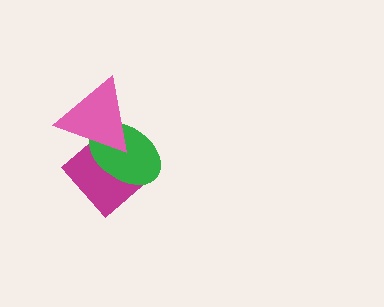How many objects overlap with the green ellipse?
2 objects overlap with the green ellipse.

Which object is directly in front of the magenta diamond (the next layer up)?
The green ellipse is directly in front of the magenta diamond.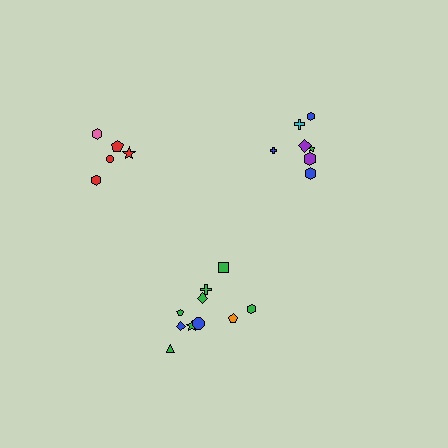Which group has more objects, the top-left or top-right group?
The top-right group.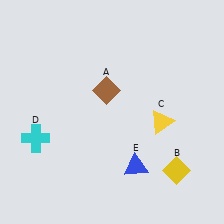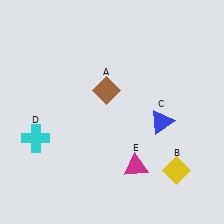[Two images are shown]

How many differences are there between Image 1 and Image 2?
There are 2 differences between the two images.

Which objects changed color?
C changed from yellow to blue. E changed from blue to magenta.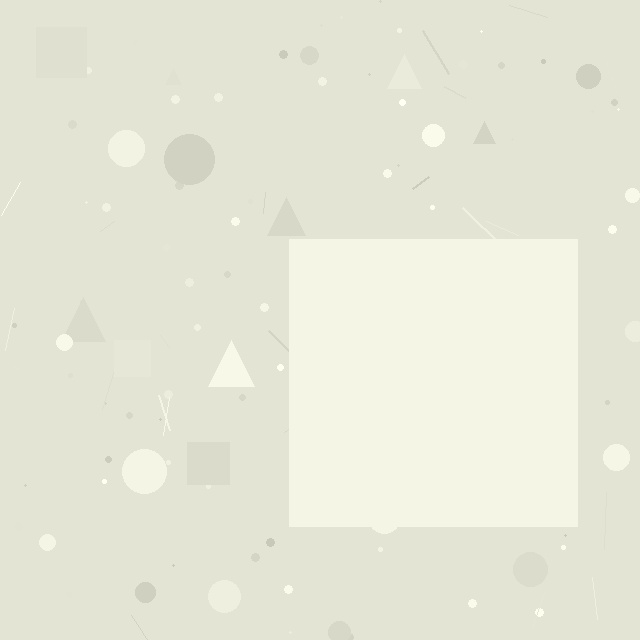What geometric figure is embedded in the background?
A square is embedded in the background.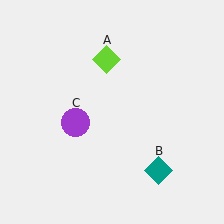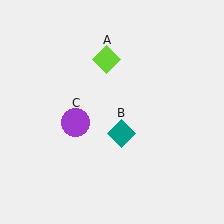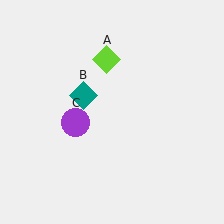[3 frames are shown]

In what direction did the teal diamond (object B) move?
The teal diamond (object B) moved up and to the left.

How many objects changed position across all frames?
1 object changed position: teal diamond (object B).